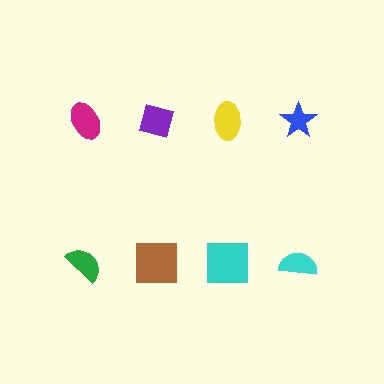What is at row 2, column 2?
A brown square.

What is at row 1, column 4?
A blue star.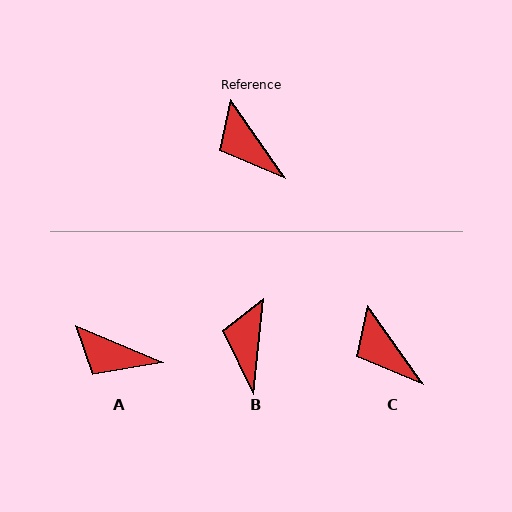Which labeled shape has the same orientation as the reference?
C.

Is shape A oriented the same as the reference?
No, it is off by about 32 degrees.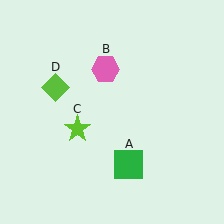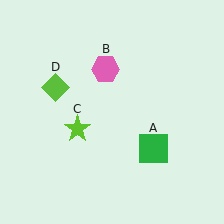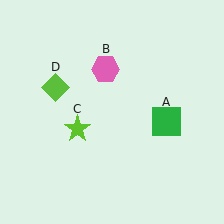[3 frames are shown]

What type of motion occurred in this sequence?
The green square (object A) rotated counterclockwise around the center of the scene.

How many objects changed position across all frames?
1 object changed position: green square (object A).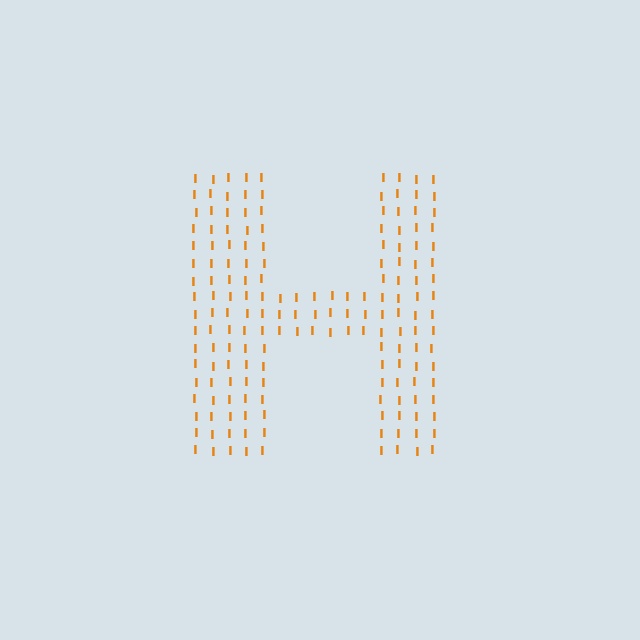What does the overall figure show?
The overall figure shows the letter H.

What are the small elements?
The small elements are letter I's.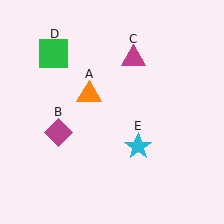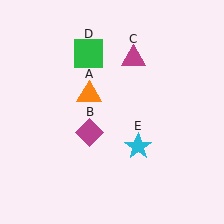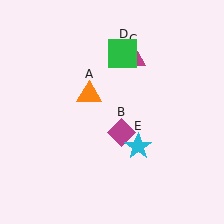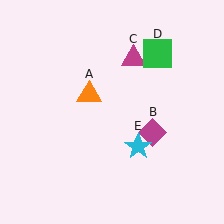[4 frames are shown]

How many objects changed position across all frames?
2 objects changed position: magenta diamond (object B), green square (object D).